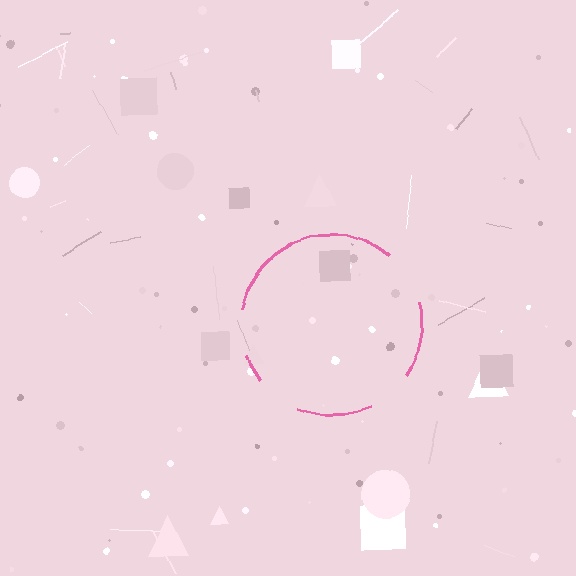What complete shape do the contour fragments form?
The contour fragments form a circle.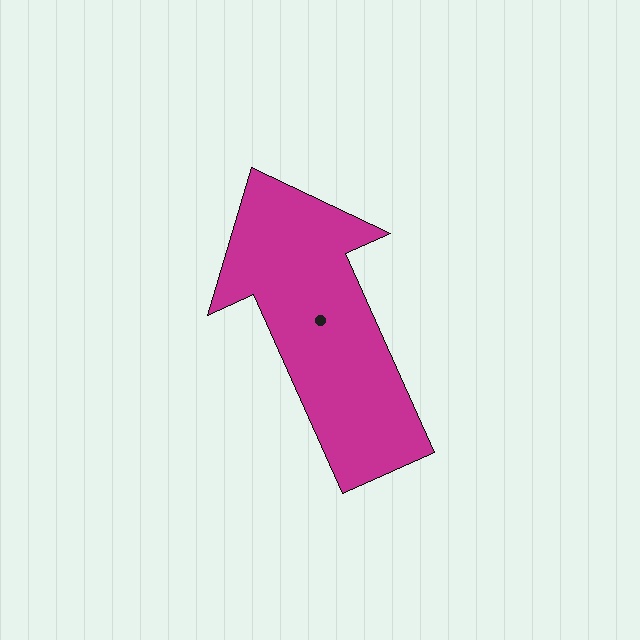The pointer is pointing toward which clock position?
Roughly 11 o'clock.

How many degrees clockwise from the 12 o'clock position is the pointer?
Approximately 336 degrees.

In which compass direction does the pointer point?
Northwest.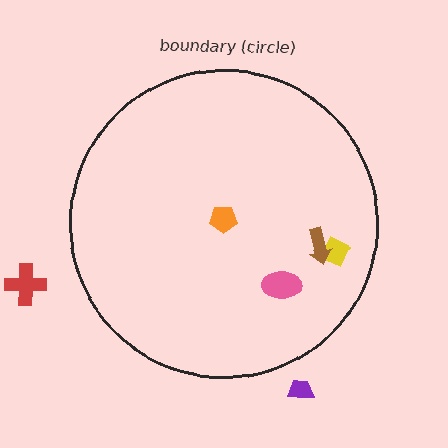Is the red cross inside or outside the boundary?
Outside.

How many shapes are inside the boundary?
4 inside, 2 outside.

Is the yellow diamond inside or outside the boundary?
Inside.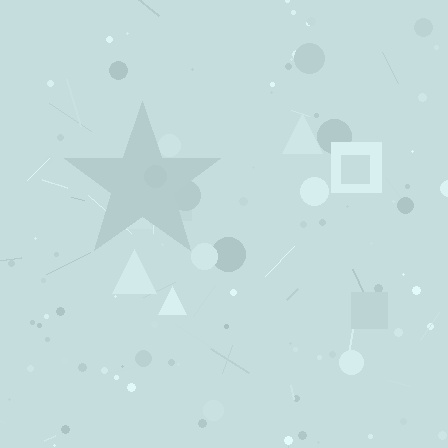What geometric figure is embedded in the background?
A star is embedded in the background.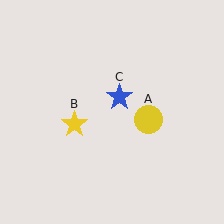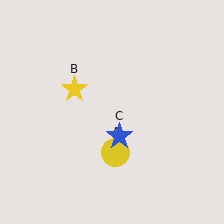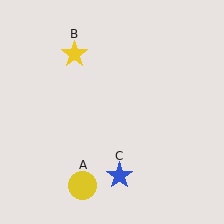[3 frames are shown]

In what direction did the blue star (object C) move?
The blue star (object C) moved down.